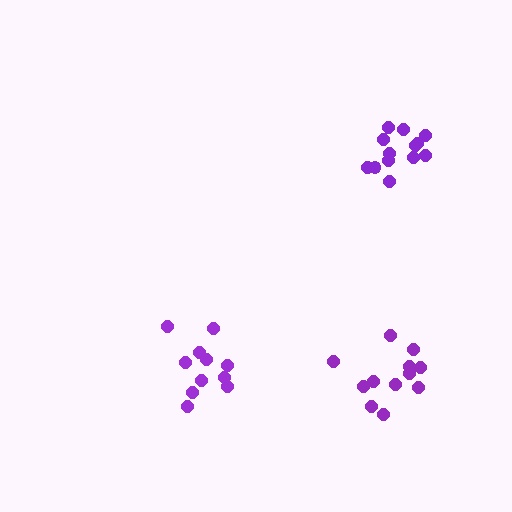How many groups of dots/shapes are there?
There are 3 groups.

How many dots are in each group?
Group 1: 12 dots, Group 2: 11 dots, Group 3: 13 dots (36 total).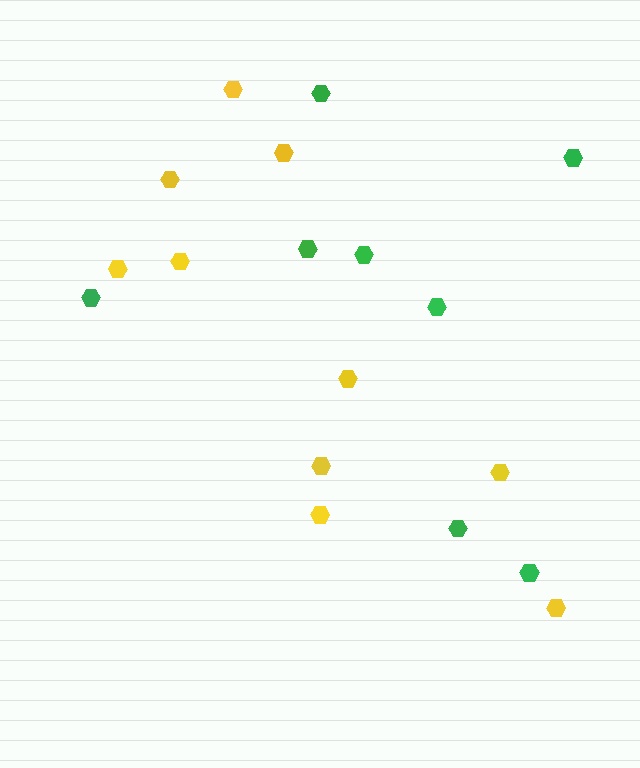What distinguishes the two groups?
There are 2 groups: one group of green hexagons (8) and one group of yellow hexagons (10).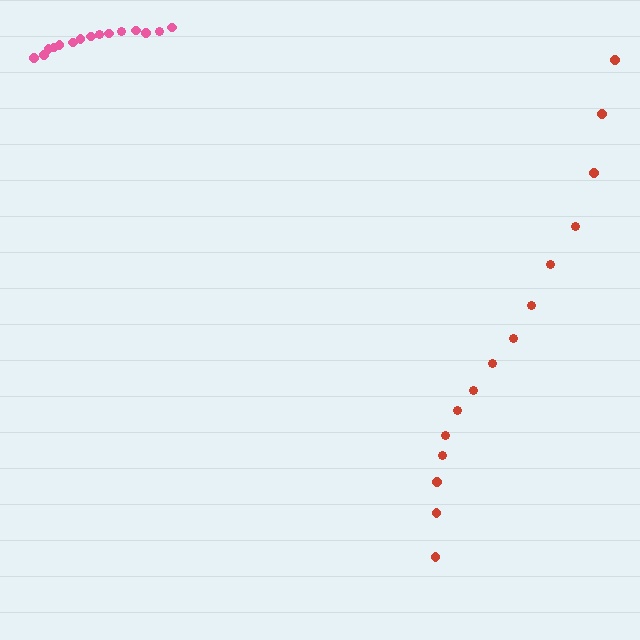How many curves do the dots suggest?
There are 2 distinct paths.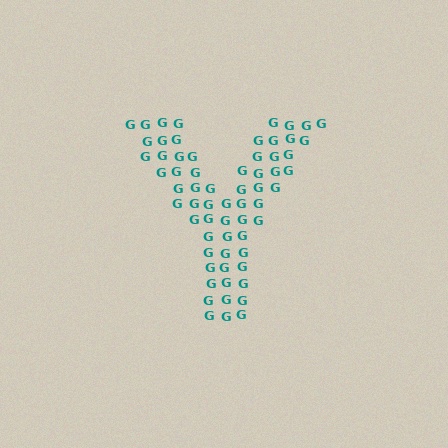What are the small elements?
The small elements are letter G's.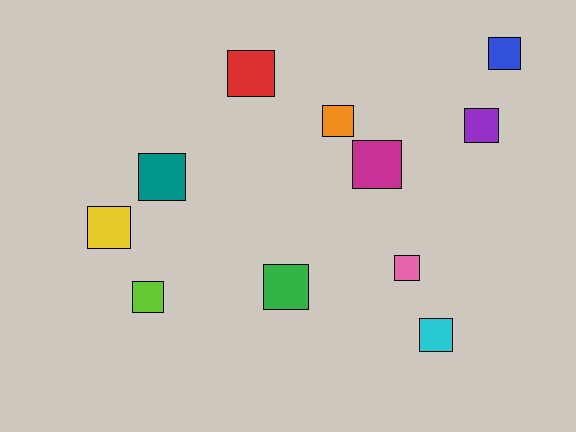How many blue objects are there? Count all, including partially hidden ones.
There is 1 blue object.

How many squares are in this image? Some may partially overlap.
There are 11 squares.